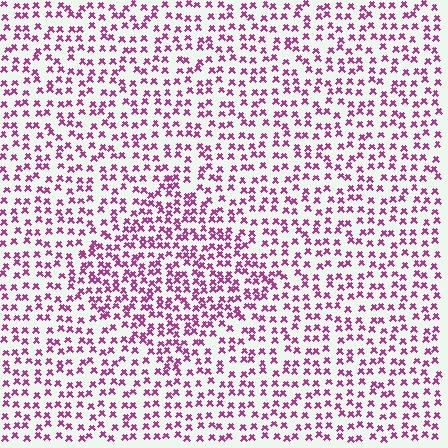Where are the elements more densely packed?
The elements are more densely packed inside the diamond boundary.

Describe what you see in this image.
The image contains small magenta elements arranged at two different densities. A diamond-shaped region is visible where the elements are more densely packed than the surrounding area.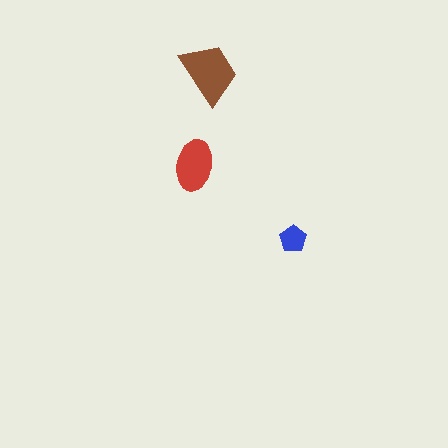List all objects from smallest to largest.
The blue pentagon, the red ellipse, the brown trapezoid.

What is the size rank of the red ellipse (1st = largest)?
2nd.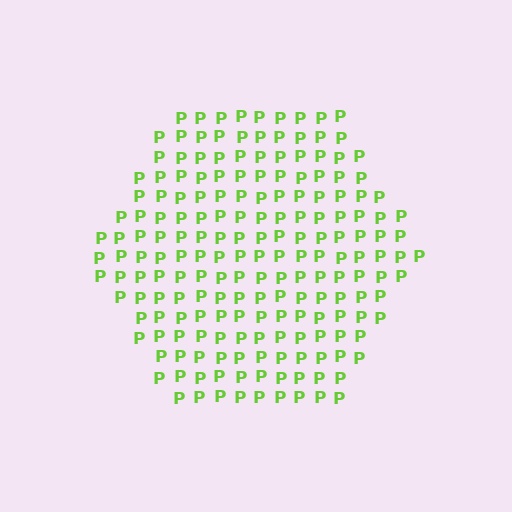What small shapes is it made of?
It is made of small letter P's.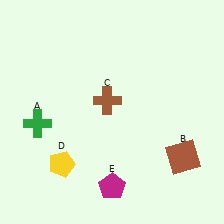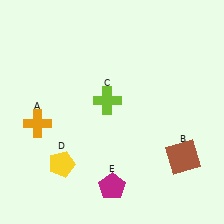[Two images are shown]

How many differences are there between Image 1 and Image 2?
There are 2 differences between the two images.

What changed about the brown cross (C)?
In Image 1, C is brown. In Image 2, it changed to lime.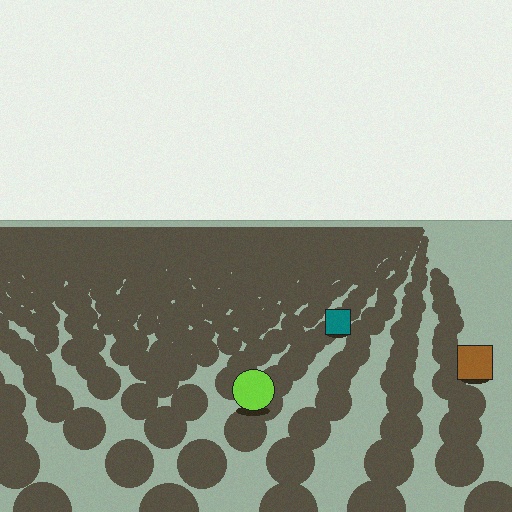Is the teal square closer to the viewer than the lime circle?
No. The lime circle is closer — you can tell from the texture gradient: the ground texture is coarser near it.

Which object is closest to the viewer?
The lime circle is closest. The texture marks near it are larger and more spread out.